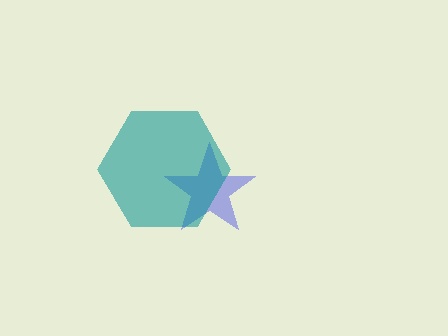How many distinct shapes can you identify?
There are 2 distinct shapes: a blue star, a teal hexagon.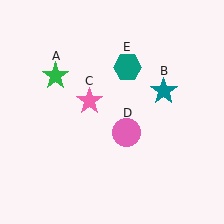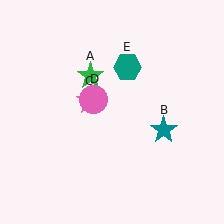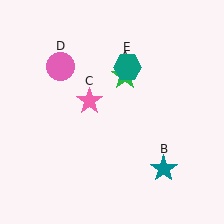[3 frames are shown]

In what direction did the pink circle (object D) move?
The pink circle (object D) moved up and to the left.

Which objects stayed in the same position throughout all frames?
Pink star (object C) and teal hexagon (object E) remained stationary.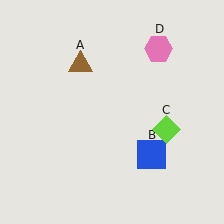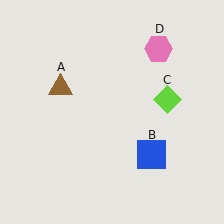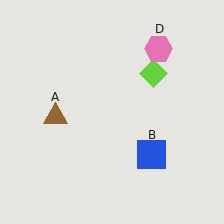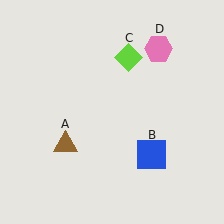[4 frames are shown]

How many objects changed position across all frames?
2 objects changed position: brown triangle (object A), lime diamond (object C).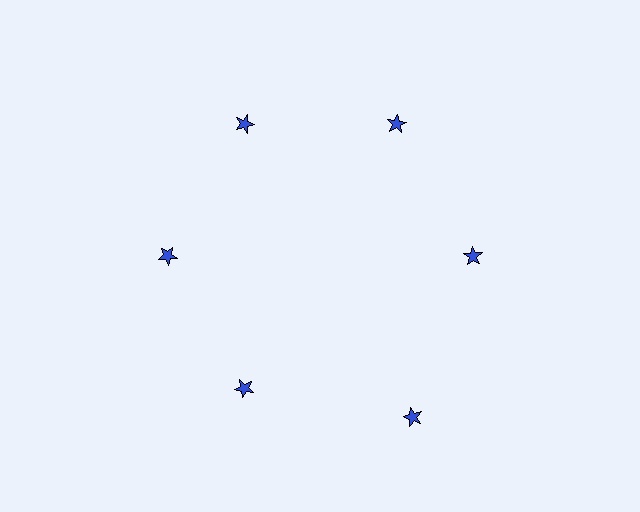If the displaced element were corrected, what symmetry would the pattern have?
It would have 6-fold rotational symmetry — the pattern would map onto itself every 60 degrees.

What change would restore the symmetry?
The symmetry would be restored by moving it inward, back onto the ring so that all 6 stars sit at equal angles and equal distance from the center.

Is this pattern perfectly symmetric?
No. The 6 blue stars are arranged in a ring, but one element near the 5 o'clock position is pushed outward from the center, breaking the 6-fold rotational symmetry.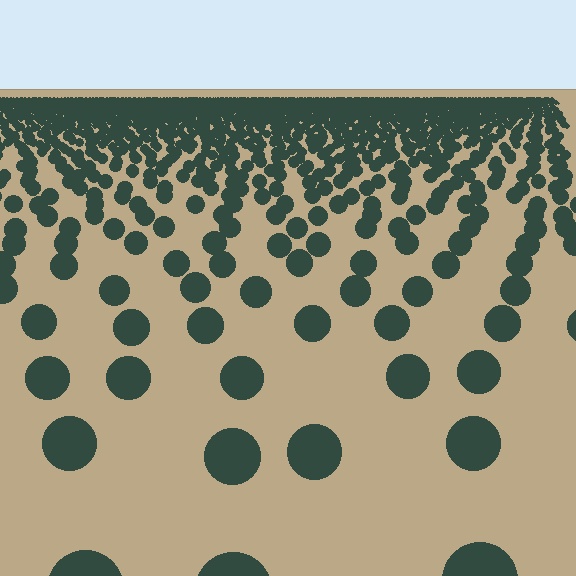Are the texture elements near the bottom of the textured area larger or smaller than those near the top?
Larger. Near the bottom, elements are closer to the viewer and appear at a bigger on-screen size.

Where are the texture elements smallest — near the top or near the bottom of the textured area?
Near the top.